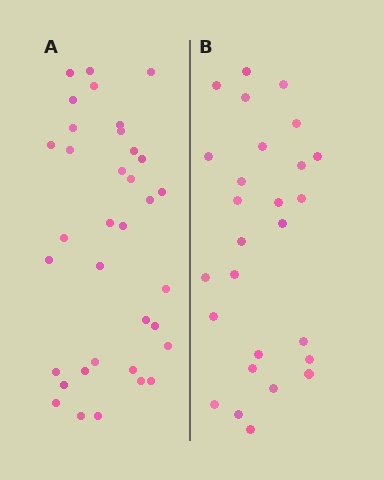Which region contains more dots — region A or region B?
Region A (the left region) has more dots.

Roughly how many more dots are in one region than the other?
Region A has roughly 8 or so more dots than region B.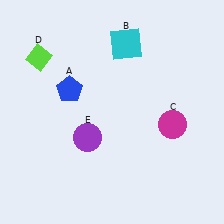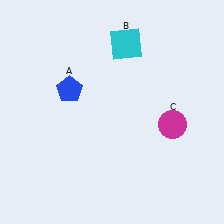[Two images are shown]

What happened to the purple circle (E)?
The purple circle (E) was removed in Image 2. It was in the bottom-left area of Image 1.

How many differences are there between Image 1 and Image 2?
There are 2 differences between the two images.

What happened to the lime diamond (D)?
The lime diamond (D) was removed in Image 2. It was in the top-left area of Image 1.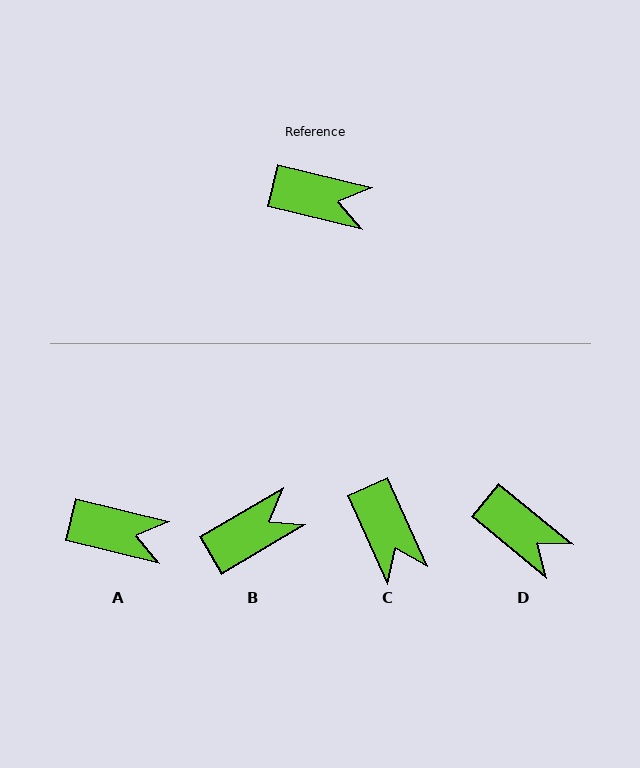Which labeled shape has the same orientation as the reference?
A.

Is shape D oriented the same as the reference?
No, it is off by about 26 degrees.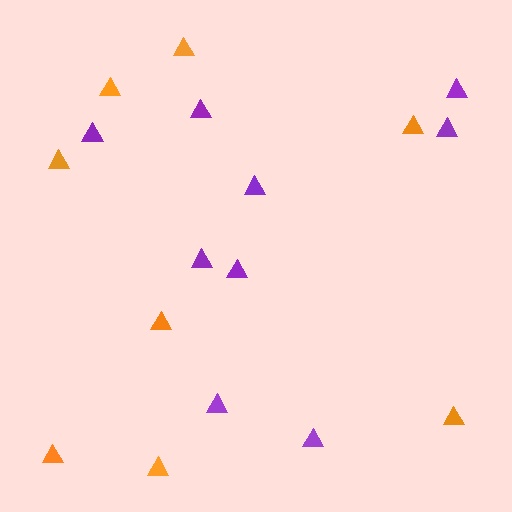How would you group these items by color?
There are 2 groups: one group of purple triangles (9) and one group of orange triangles (8).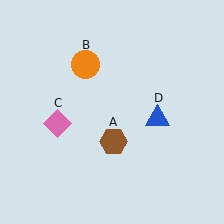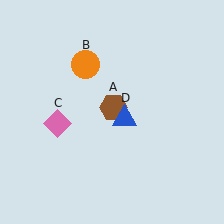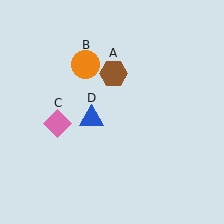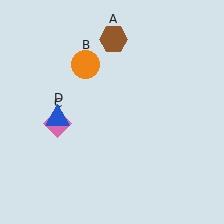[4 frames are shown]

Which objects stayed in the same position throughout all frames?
Orange circle (object B) and pink diamond (object C) remained stationary.